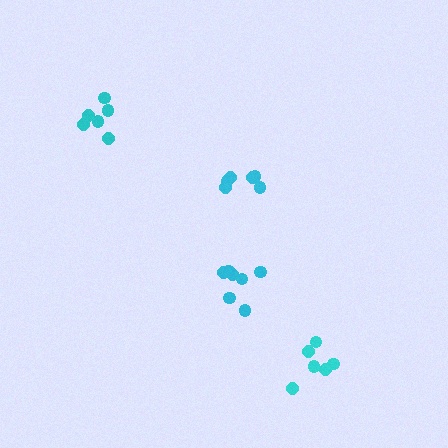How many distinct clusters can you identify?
There are 4 distinct clusters.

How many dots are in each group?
Group 1: 6 dots, Group 2: 6 dots, Group 3: 6 dots, Group 4: 7 dots (25 total).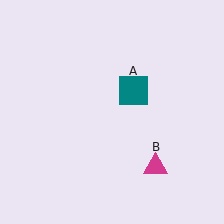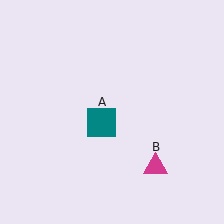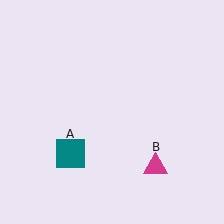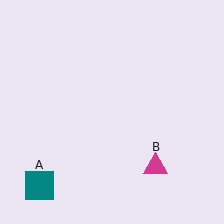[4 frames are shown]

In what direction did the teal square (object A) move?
The teal square (object A) moved down and to the left.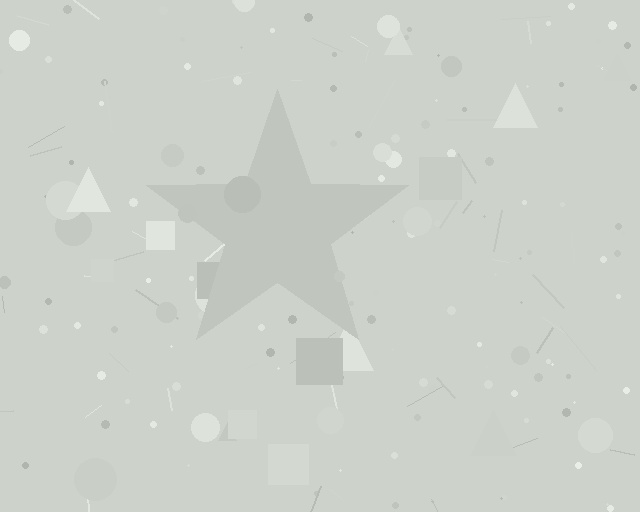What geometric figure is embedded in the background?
A star is embedded in the background.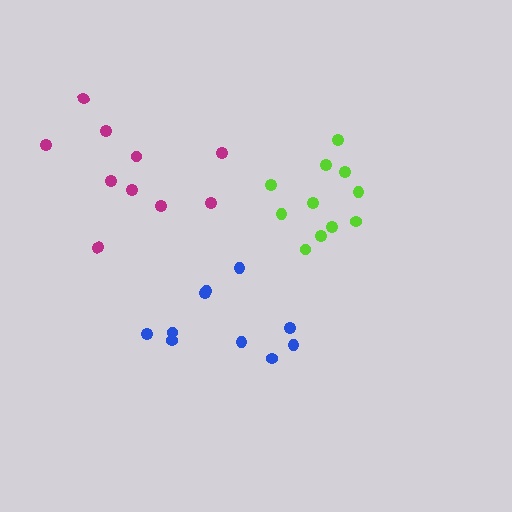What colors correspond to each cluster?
The clusters are colored: blue, magenta, lime.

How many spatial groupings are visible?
There are 3 spatial groupings.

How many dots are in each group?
Group 1: 10 dots, Group 2: 10 dots, Group 3: 11 dots (31 total).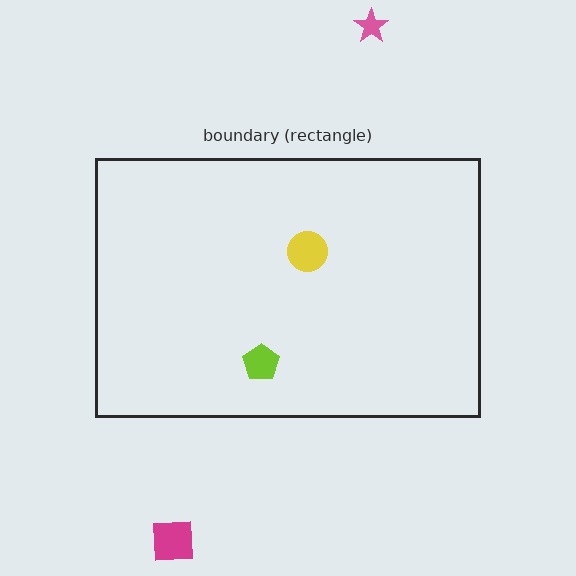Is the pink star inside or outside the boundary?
Outside.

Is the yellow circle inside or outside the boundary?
Inside.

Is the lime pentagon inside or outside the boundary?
Inside.